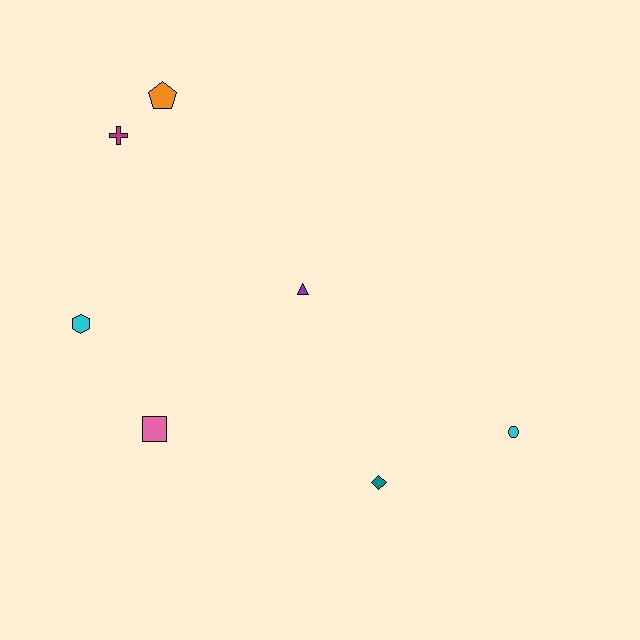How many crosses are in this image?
There is 1 cross.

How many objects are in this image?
There are 7 objects.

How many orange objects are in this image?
There is 1 orange object.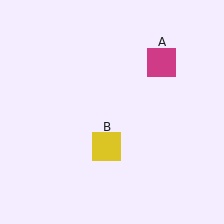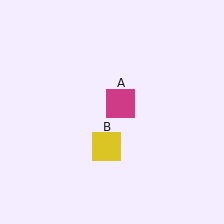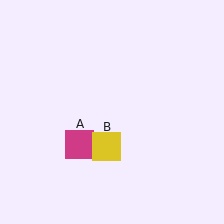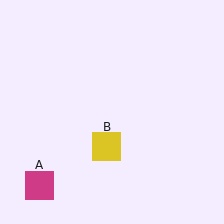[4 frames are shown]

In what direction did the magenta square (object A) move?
The magenta square (object A) moved down and to the left.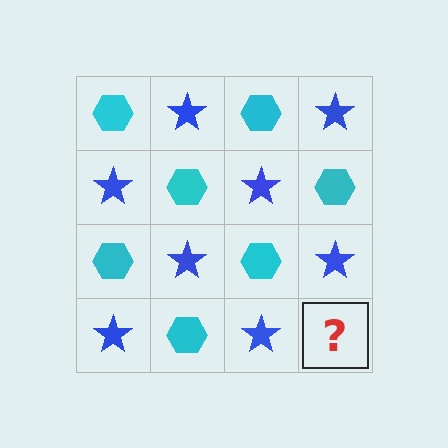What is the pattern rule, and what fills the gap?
The rule is that it alternates cyan hexagon and blue star in a checkerboard pattern. The gap should be filled with a cyan hexagon.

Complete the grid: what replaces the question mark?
The question mark should be replaced with a cyan hexagon.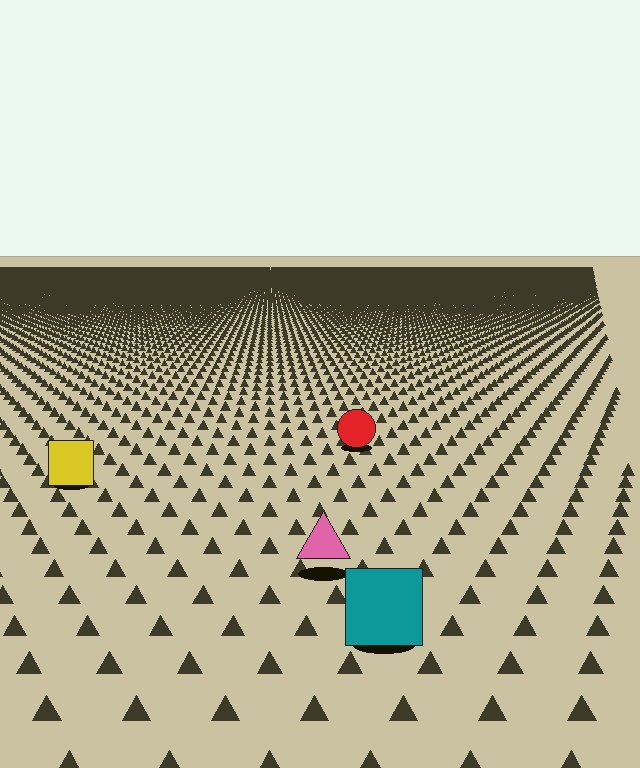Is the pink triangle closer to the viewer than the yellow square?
Yes. The pink triangle is closer — you can tell from the texture gradient: the ground texture is coarser near it.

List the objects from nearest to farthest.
From nearest to farthest: the teal square, the pink triangle, the yellow square, the red circle.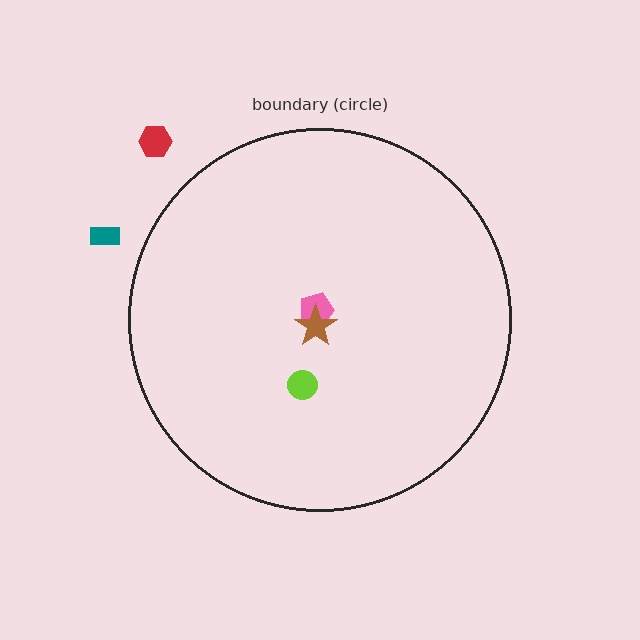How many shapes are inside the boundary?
3 inside, 2 outside.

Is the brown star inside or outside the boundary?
Inside.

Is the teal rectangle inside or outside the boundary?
Outside.